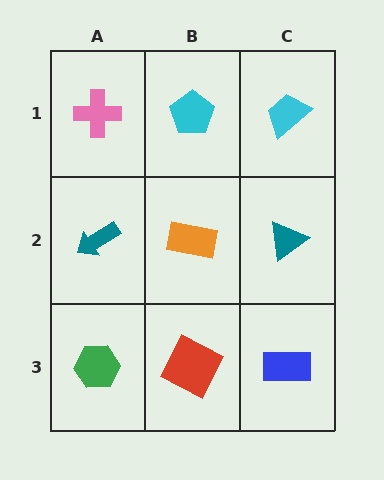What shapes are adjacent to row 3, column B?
An orange rectangle (row 2, column B), a green hexagon (row 3, column A), a blue rectangle (row 3, column C).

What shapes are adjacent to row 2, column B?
A cyan pentagon (row 1, column B), a red square (row 3, column B), a teal arrow (row 2, column A), a teal triangle (row 2, column C).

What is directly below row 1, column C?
A teal triangle.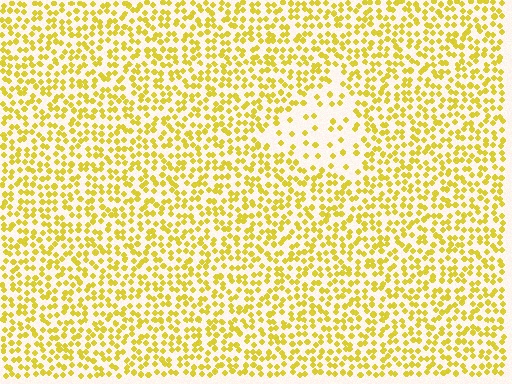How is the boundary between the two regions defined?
The boundary is defined by a change in element density (approximately 2.7x ratio). All elements are the same color, size, and shape.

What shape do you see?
I see a triangle.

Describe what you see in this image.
The image contains small yellow elements arranged at two different densities. A triangle-shaped region is visible where the elements are less densely packed than the surrounding area.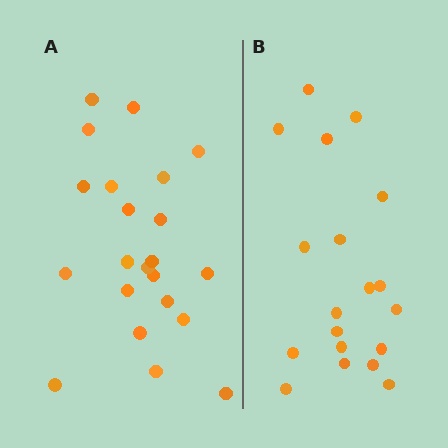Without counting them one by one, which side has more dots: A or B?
Region A (the left region) has more dots.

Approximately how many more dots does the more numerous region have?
Region A has just a few more — roughly 2 or 3 more dots than region B.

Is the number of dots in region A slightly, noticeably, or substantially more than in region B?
Region A has only slightly more — the two regions are fairly close. The ratio is roughly 1.2 to 1.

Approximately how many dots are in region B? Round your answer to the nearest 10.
About 20 dots. (The exact count is 19, which rounds to 20.)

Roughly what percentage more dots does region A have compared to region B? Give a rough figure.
About 15% more.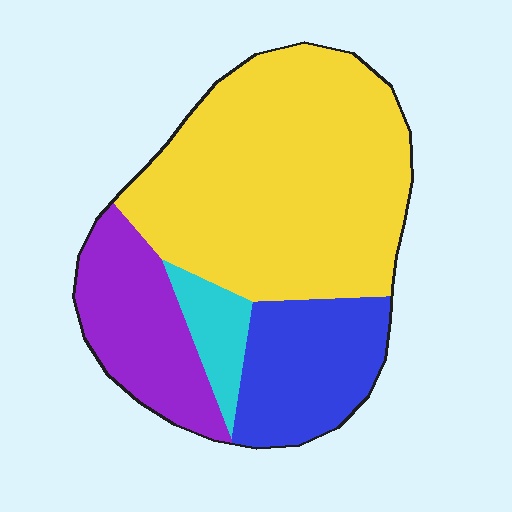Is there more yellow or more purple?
Yellow.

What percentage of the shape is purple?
Purple covers roughly 20% of the shape.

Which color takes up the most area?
Yellow, at roughly 55%.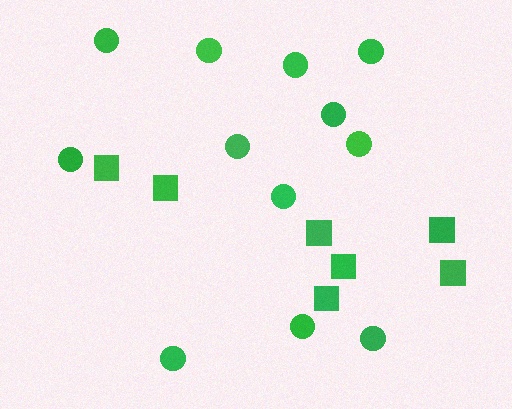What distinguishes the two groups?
There are 2 groups: one group of circles (12) and one group of squares (7).